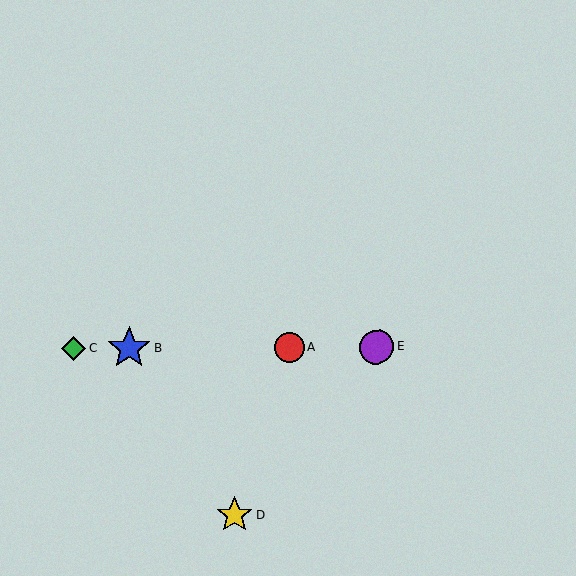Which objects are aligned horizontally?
Objects A, B, C, E are aligned horizontally.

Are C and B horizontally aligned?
Yes, both are at y≈348.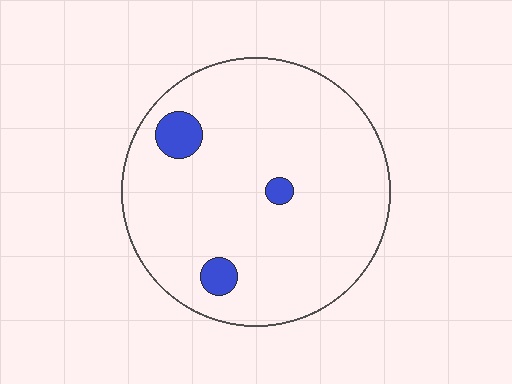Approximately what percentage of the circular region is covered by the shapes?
Approximately 5%.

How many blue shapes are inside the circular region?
3.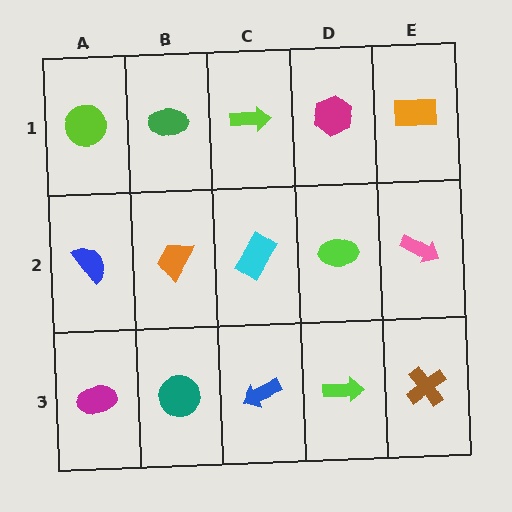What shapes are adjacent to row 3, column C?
A cyan rectangle (row 2, column C), a teal circle (row 3, column B), a lime arrow (row 3, column D).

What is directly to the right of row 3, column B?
A blue arrow.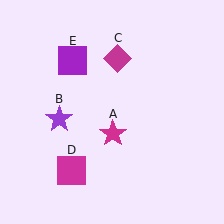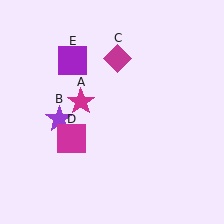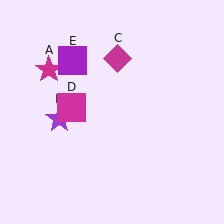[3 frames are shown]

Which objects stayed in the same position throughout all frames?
Purple star (object B) and magenta diamond (object C) and purple square (object E) remained stationary.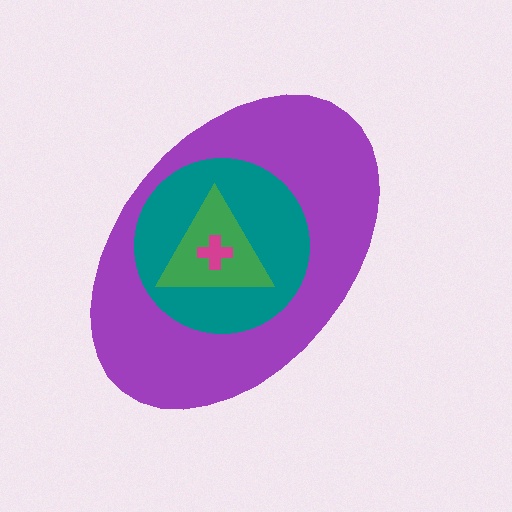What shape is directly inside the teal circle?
The green triangle.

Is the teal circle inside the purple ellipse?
Yes.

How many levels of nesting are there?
4.